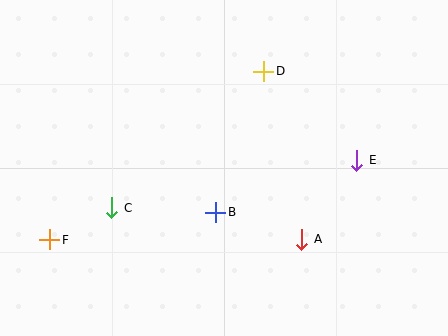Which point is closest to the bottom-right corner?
Point A is closest to the bottom-right corner.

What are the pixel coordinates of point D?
Point D is at (264, 71).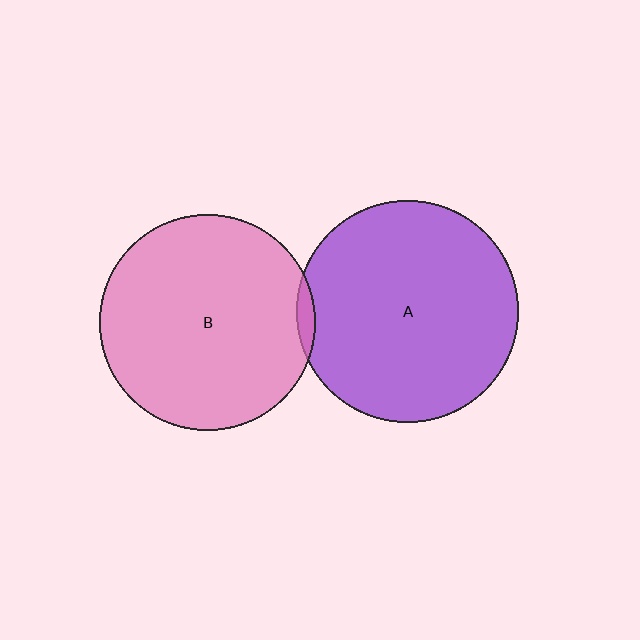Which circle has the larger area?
Circle A (purple).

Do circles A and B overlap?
Yes.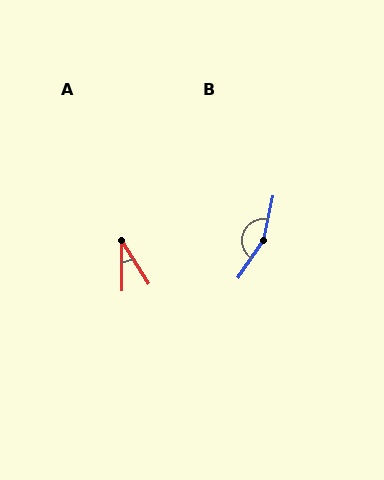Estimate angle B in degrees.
Approximately 159 degrees.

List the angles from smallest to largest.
A (32°), B (159°).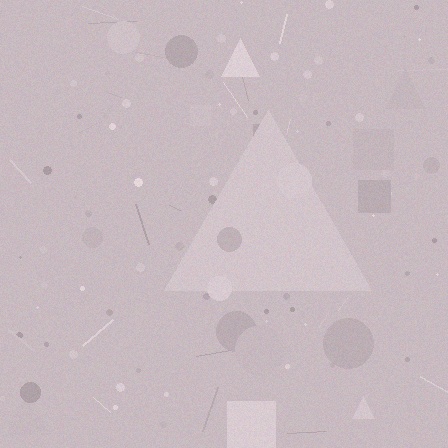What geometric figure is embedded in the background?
A triangle is embedded in the background.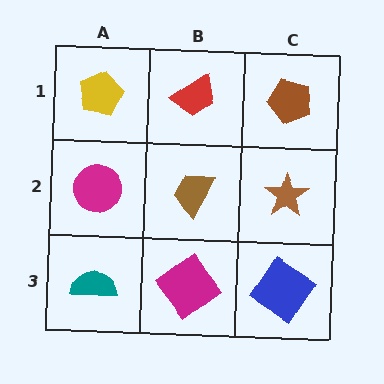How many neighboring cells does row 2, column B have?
4.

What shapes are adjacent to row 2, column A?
A yellow pentagon (row 1, column A), a teal semicircle (row 3, column A), a brown trapezoid (row 2, column B).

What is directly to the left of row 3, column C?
A magenta diamond.